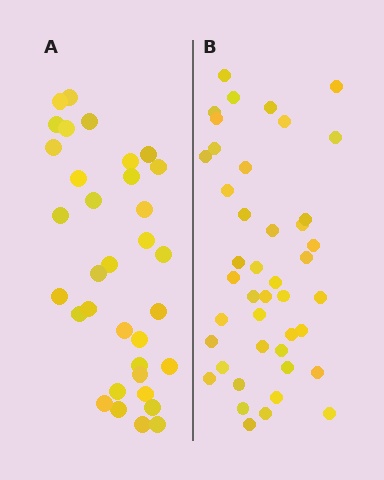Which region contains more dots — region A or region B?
Region B (the right region) has more dots.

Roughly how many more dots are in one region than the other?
Region B has roughly 8 or so more dots than region A.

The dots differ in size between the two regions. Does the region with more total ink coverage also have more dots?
No. Region A has more total ink coverage because its dots are larger, but region B actually contains more individual dots. Total area can be misleading — the number of items is what matters here.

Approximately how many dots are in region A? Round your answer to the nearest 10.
About 30 dots. (The exact count is 34, which rounds to 30.)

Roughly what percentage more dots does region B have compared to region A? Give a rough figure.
About 25% more.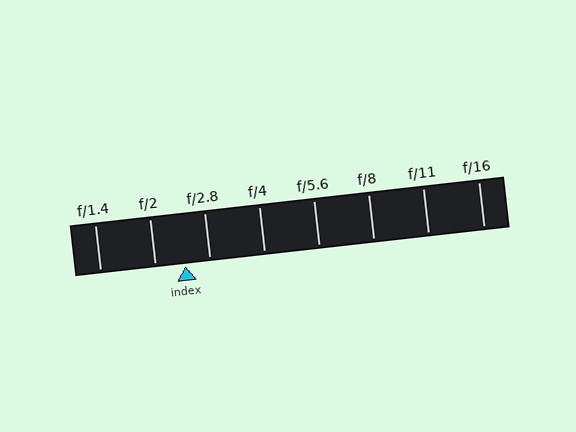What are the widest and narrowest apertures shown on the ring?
The widest aperture shown is f/1.4 and the narrowest is f/16.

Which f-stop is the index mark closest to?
The index mark is closest to f/2.8.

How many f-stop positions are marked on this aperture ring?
There are 8 f-stop positions marked.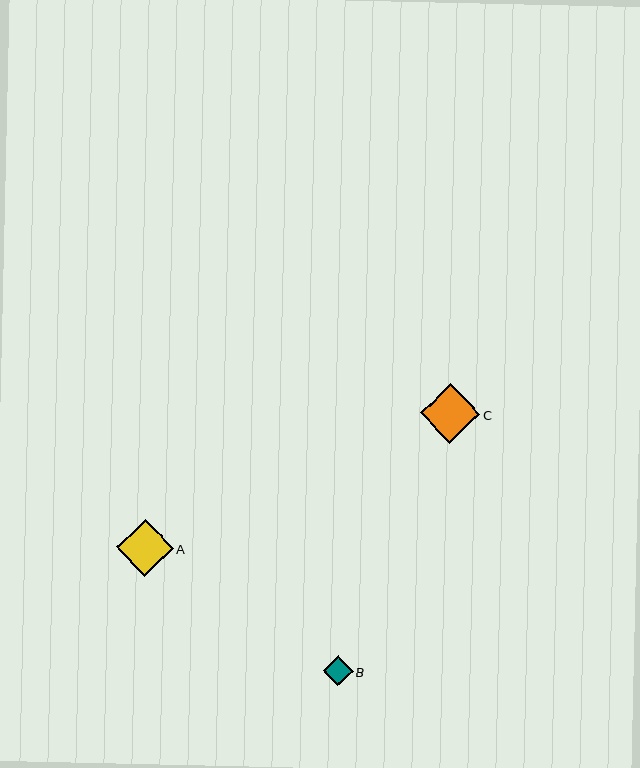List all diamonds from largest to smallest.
From largest to smallest: C, A, B.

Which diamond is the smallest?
Diamond B is the smallest with a size of approximately 30 pixels.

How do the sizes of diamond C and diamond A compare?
Diamond C and diamond A are approximately the same size.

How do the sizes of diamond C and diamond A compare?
Diamond C and diamond A are approximately the same size.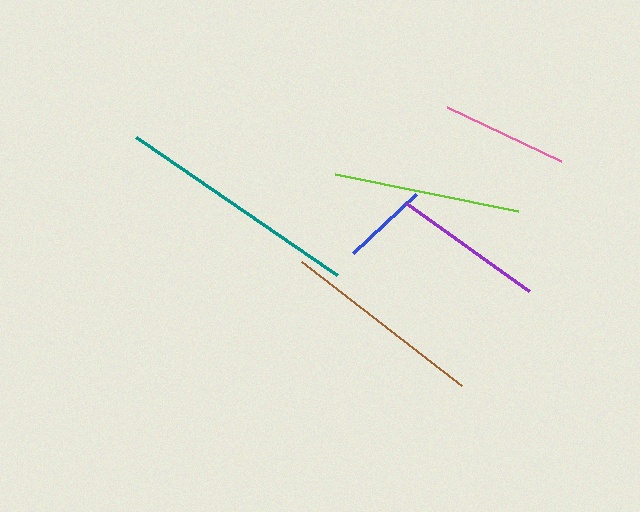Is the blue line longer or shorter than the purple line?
The purple line is longer than the blue line.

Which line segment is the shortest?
The blue line is the shortest at approximately 86 pixels.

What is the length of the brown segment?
The brown segment is approximately 203 pixels long.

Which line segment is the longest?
The teal line is the longest at approximately 243 pixels.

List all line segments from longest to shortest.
From longest to shortest: teal, brown, lime, purple, pink, blue.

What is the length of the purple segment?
The purple segment is approximately 152 pixels long.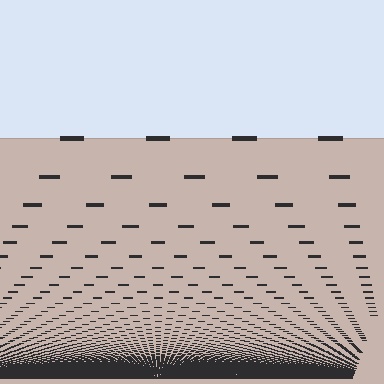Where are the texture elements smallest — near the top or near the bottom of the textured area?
Near the bottom.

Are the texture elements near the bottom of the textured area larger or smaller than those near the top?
Smaller. The gradient is inverted — elements near the bottom are smaller and denser.